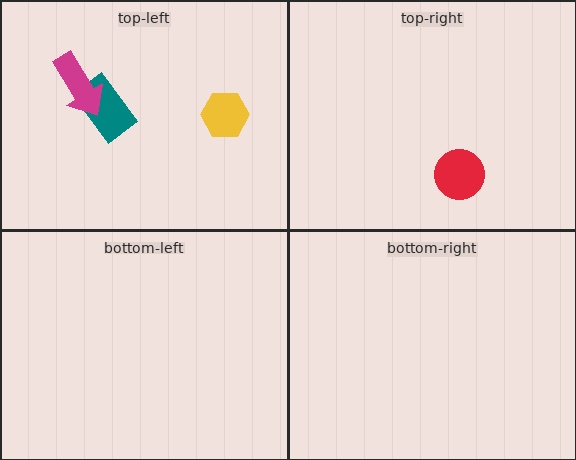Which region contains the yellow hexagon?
The top-left region.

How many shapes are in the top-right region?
1.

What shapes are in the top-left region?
The teal rectangle, the yellow hexagon, the magenta arrow.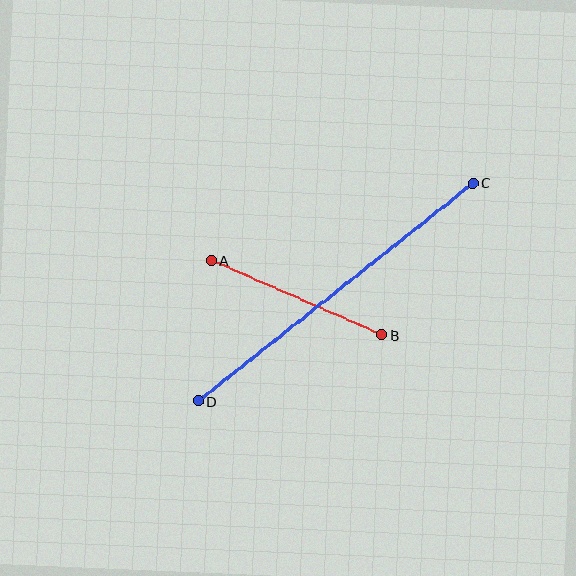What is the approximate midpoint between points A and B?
The midpoint is at approximately (297, 298) pixels.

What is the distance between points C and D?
The distance is approximately 351 pixels.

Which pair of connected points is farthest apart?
Points C and D are farthest apart.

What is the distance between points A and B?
The distance is approximately 186 pixels.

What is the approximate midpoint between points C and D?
The midpoint is at approximately (336, 292) pixels.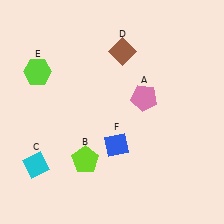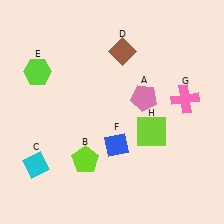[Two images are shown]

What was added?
A pink cross (G), a lime square (H) were added in Image 2.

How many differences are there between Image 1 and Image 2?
There are 2 differences between the two images.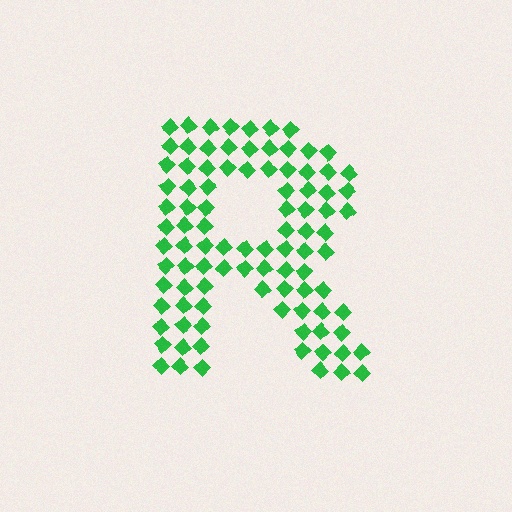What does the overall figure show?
The overall figure shows the letter R.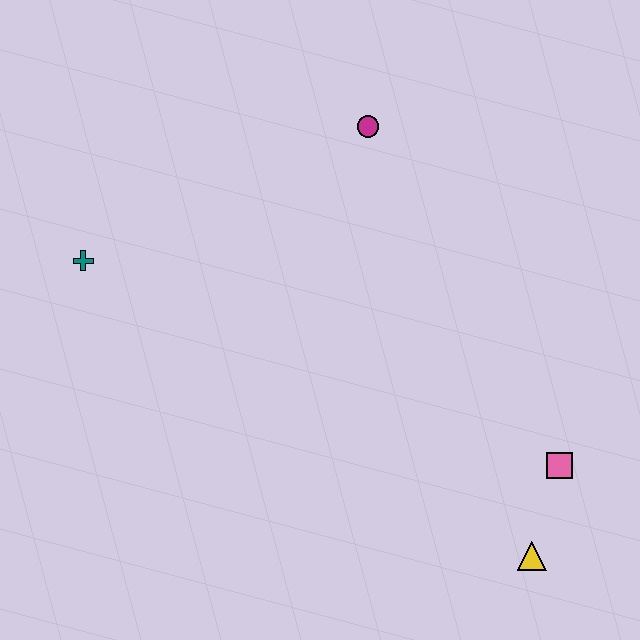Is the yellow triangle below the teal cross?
Yes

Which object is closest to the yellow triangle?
The pink square is closest to the yellow triangle.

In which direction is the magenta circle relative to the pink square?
The magenta circle is above the pink square.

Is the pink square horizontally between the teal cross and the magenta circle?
No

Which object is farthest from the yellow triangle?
The teal cross is farthest from the yellow triangle.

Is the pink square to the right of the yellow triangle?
Yes